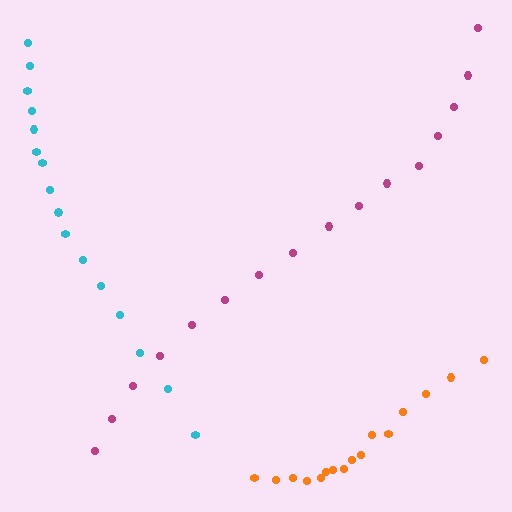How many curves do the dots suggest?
There are 3 distinct paths.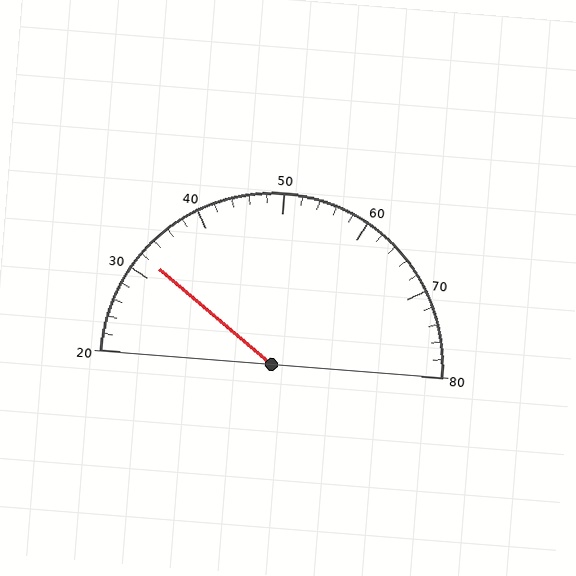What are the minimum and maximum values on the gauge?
The gauge ranges from 20 to 80.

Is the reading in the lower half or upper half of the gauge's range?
The reading is in the lower half of the range (20 to 80).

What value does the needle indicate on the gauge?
The needle indicates approximately 32.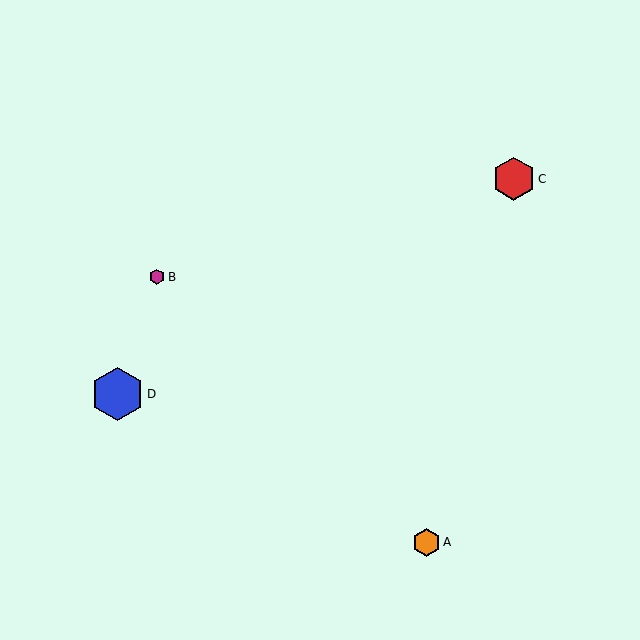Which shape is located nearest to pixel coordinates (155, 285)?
The magenta hexagon (labeled B) at (157, 277) is nearest to that location.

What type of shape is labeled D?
Shape D is a blue hexagon.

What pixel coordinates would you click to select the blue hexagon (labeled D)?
Click at (118, 394) to select the blue hexagon D.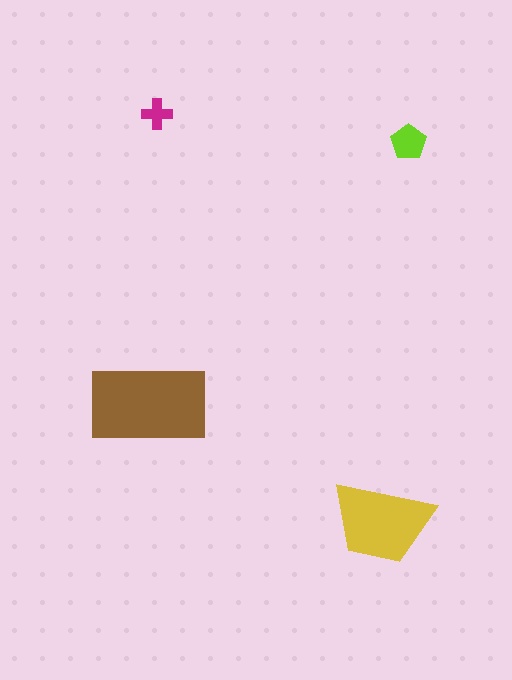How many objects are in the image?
There are 4 objects in the image.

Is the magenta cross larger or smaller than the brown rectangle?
Smaller.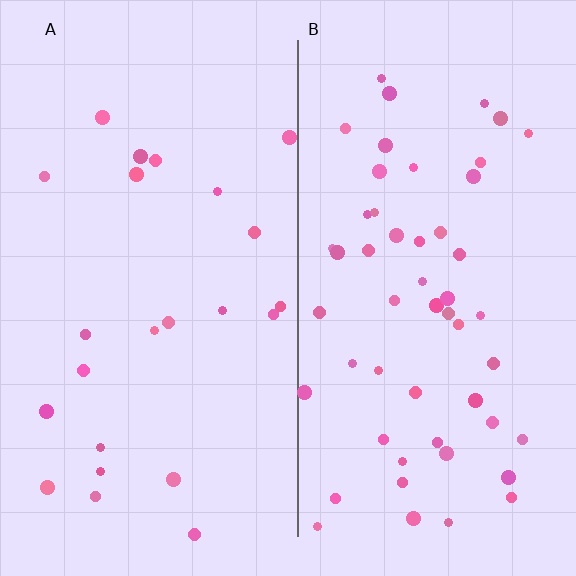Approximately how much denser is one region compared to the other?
Approximately 2.3× — region B over region A.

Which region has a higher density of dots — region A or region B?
B (the right).